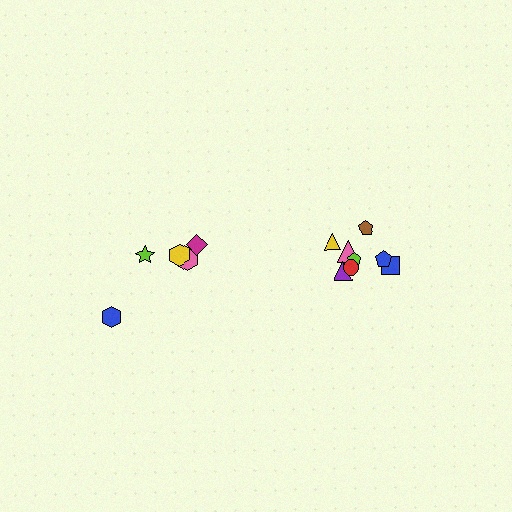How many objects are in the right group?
There are 8 objects.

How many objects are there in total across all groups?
There are 13 objects.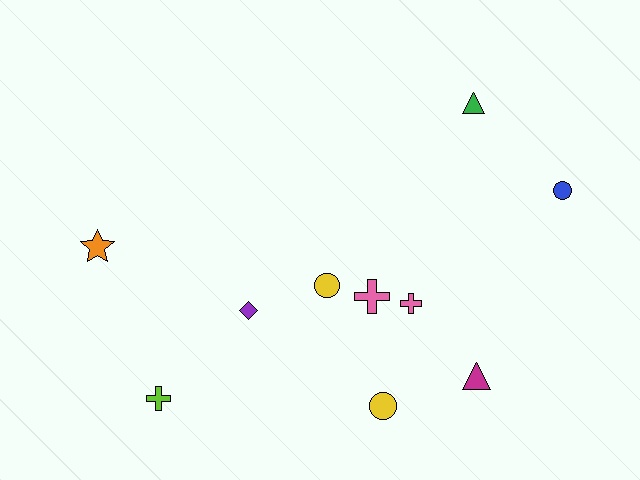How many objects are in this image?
There are 10 objects.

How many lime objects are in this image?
There is 1 lime object.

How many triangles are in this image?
There are 2 triangles.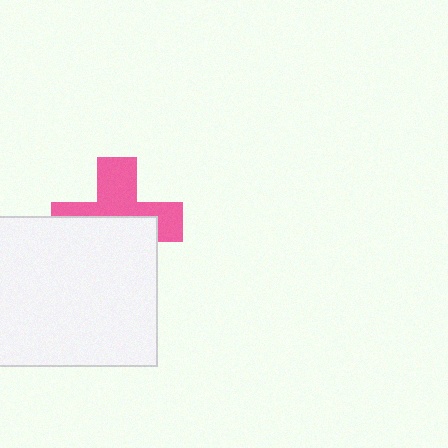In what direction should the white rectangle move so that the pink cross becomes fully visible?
The white rectangle should move down. That is the shortest direction to clear the overlap and leave the pink cross fully visible.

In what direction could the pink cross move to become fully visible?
The pink cross could move up. That would shift it out from behind the white rectangle entirely.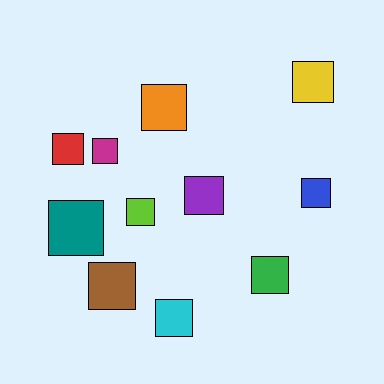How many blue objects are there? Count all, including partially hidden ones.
There is 1 blue object.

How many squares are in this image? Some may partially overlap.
There are 11 squares.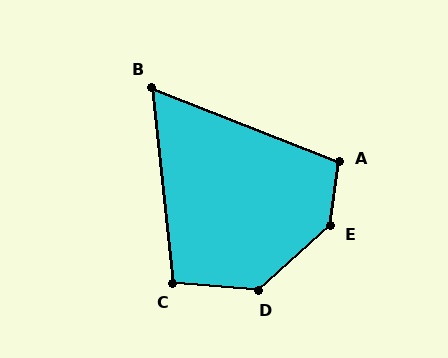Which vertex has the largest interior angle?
E, at approximately 139 degrees.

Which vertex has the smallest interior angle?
B, at approximately 62 degrees.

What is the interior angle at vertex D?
Approximately 134 degrees (obtuse).